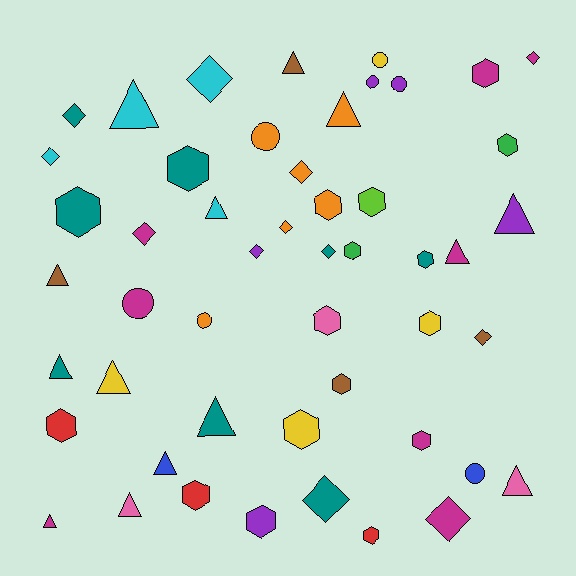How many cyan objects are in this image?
There are 4 cyan objects.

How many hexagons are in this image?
There are 17 hexagons.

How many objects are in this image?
There are 50 objects.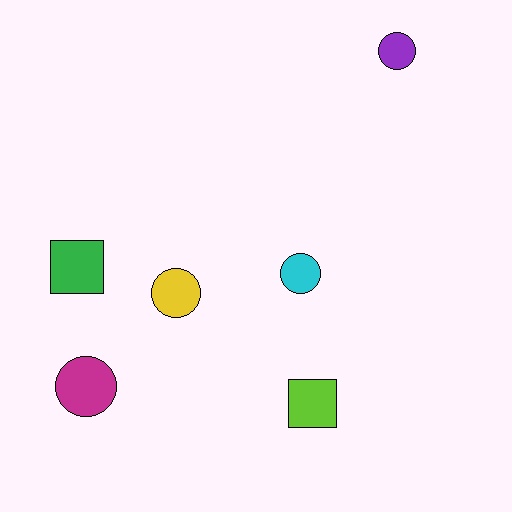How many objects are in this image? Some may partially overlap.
There are 6 objects.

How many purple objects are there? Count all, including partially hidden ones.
There is 1 purple object.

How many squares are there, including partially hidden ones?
There are 2 squares.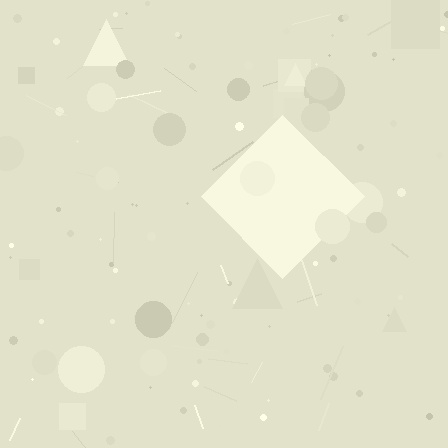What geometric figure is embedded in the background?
A diamond is embedded in the background.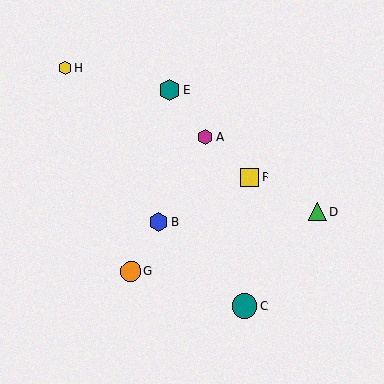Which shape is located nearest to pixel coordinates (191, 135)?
The magenta hexagon (labeled A) at (206, 137) is nearest to that location.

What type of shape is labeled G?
Shape G is an orange circle.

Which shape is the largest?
The teal circle (labeled C) is the largest.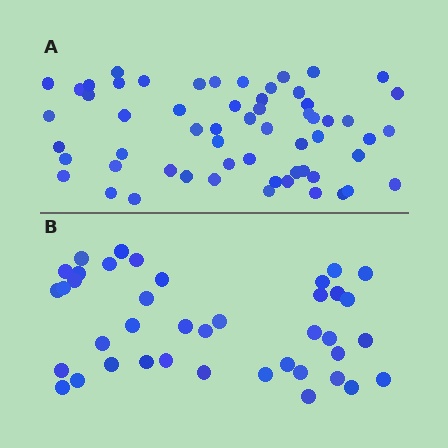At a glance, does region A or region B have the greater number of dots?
Region A (the top region) has more dots.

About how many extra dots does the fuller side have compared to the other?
Region A has approximately 20 more dots than region B.